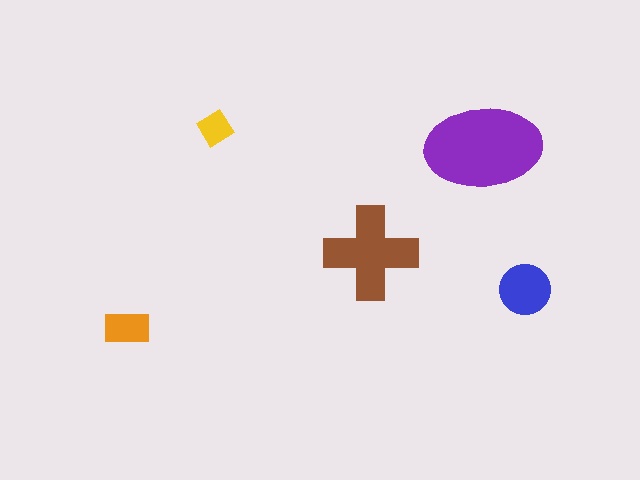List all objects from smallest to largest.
The yellow diamond, the orange rectangle, the blue circle, the brown cross, the purple ellipse.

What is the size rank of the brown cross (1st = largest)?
2nd.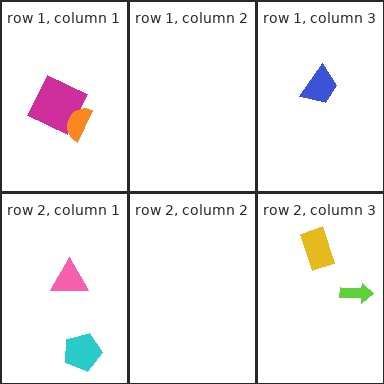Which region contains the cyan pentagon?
The row 2, column 1 region.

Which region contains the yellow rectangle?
The row 2, column 3 region.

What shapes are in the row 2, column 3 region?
The lime arrow, the yellow rectangle.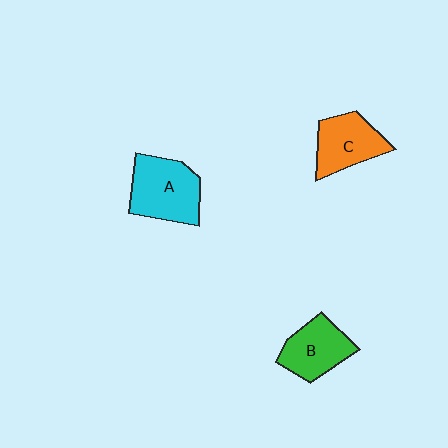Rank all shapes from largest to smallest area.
From largest to smallest: A (cyan), C (orange), B (green).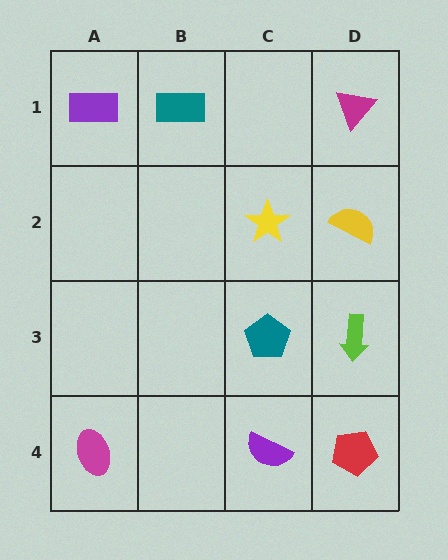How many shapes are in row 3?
2 shapes.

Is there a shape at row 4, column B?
No, that cell is empty.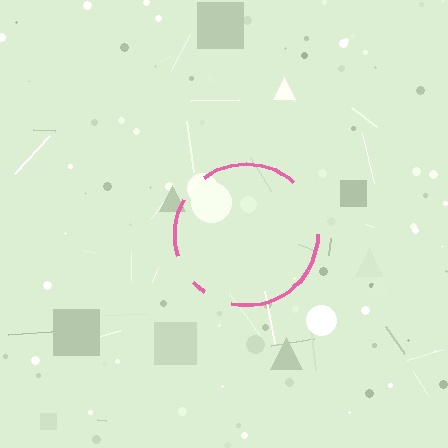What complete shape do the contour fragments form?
The contour fragments form a circle.